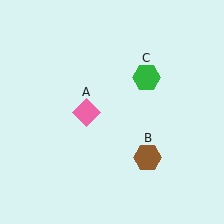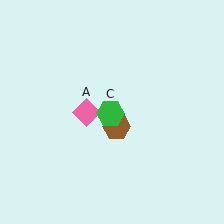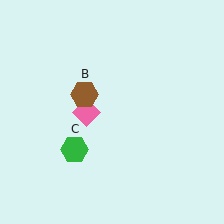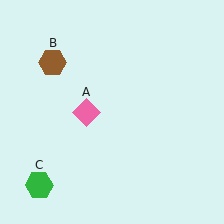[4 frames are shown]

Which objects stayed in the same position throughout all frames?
Pink diamond (object A) remained stationary.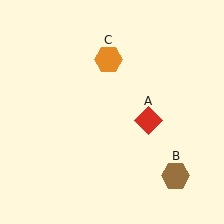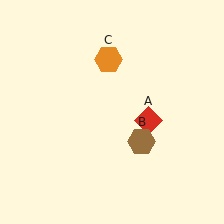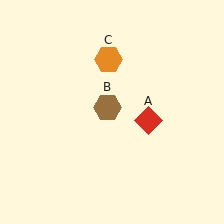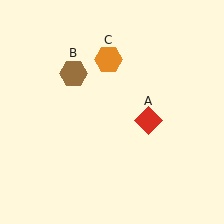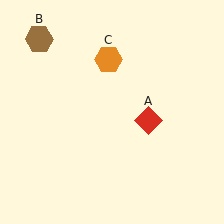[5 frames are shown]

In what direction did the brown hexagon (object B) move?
The brown hexagon (object B) moved up and to the left.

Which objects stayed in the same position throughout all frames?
Red diamond (object A) and orange hexagon (object C) remained stationary.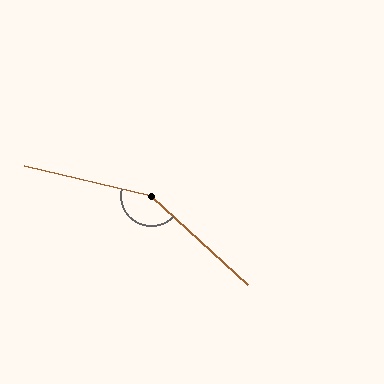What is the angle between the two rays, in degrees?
Approximately 150 degrees.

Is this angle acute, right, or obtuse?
It is obtuse.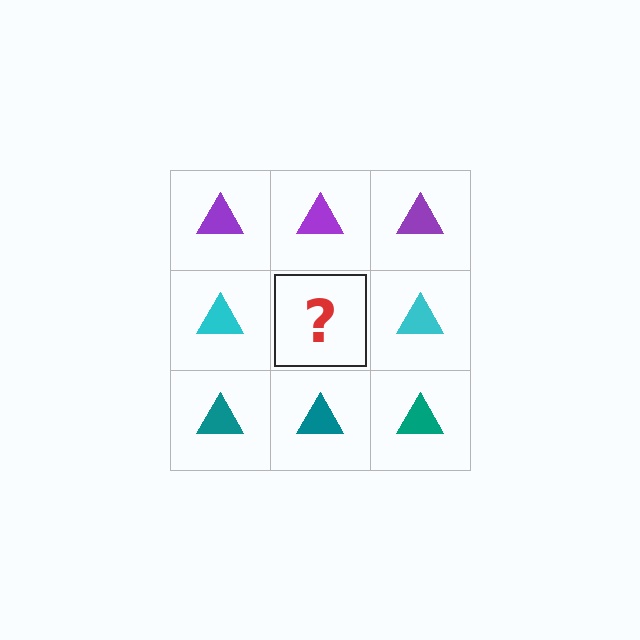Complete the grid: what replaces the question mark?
The question mark should be replaced with a cyan triangle.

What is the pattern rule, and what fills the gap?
The rule is that each row has a consistent color. The gap should be filled with a cyan triangle.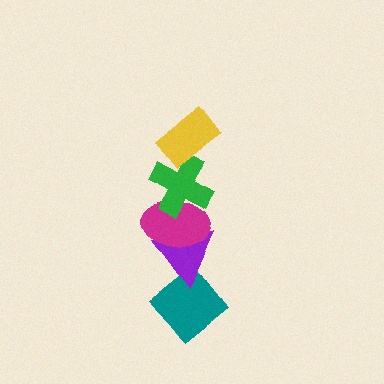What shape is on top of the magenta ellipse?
The green cross is on top of the magenta ellipse.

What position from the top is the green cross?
The green cross is 2nd from the top.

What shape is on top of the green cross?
The yellow rectangle is on top of the green cross.